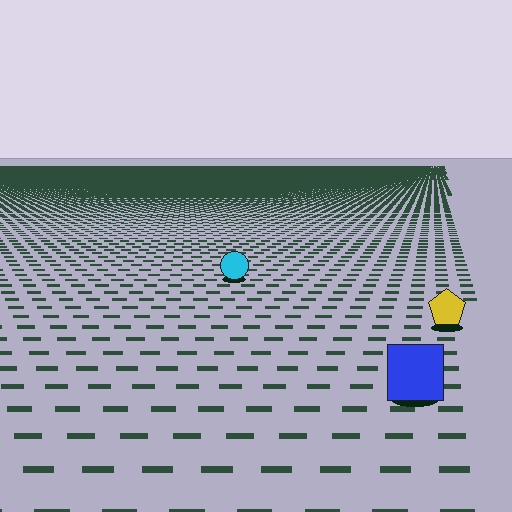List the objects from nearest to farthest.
From nearest to farthest: the blue square, the yellow pentagon, the cyan circle.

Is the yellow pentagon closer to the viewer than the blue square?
No. The blue square is closer — you can tell from the texture gradient: the ground texture is coarser near it.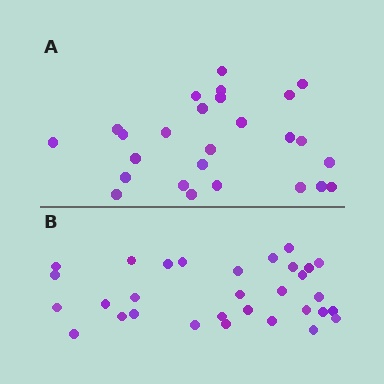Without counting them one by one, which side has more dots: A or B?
Region B (the bottom region) has more dots.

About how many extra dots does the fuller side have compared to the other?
Region B has about 5 more dots than region A.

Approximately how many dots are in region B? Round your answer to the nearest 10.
About 30 dots. (The exact count is 31, which rounds to 30.)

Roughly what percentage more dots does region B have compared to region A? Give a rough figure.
About 20% more.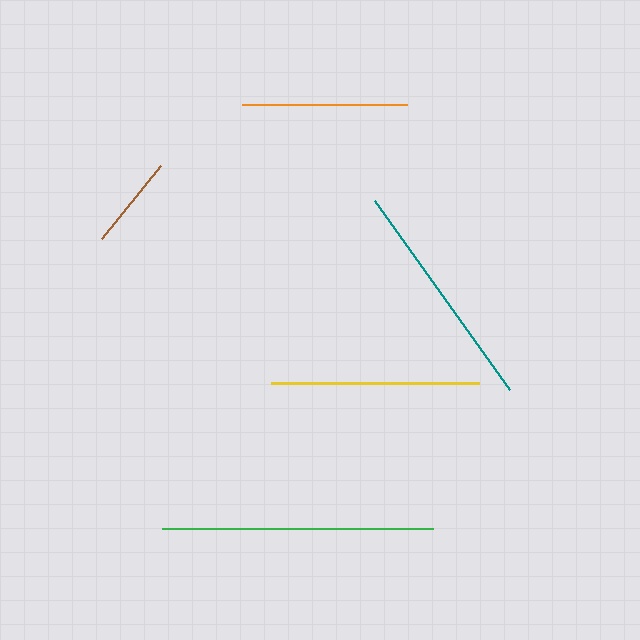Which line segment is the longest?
The green line is the longest at approximately 271 pixels.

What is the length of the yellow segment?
The yellow segment is approximately 208 pixels long.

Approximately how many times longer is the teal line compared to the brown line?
The teal line is approximately 2.5 times the length of the brown line.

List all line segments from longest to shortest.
From longest to shortest: green, teal, yellow, orange, brown.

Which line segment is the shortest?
The brown line is the shortest at approximately 93 pixels.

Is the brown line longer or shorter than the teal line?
The teal line is longer than the brown line.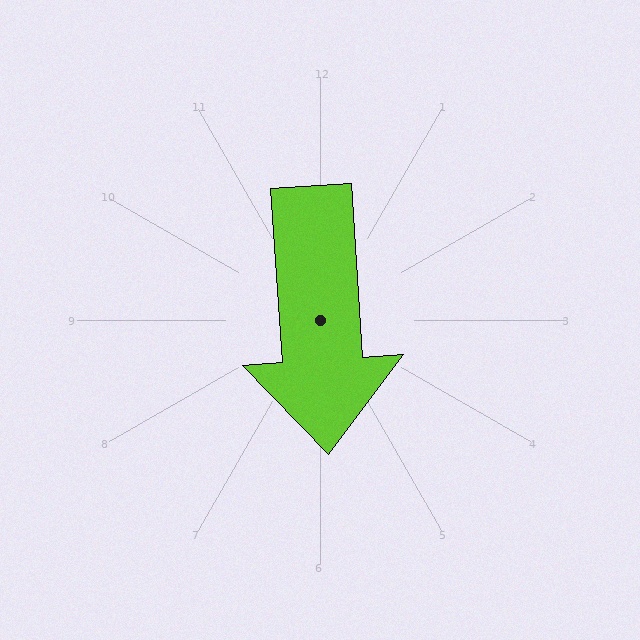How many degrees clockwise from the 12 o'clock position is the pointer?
Approximately 176 degrees.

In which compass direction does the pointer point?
South.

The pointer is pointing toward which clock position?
Roughly 6 o'clock.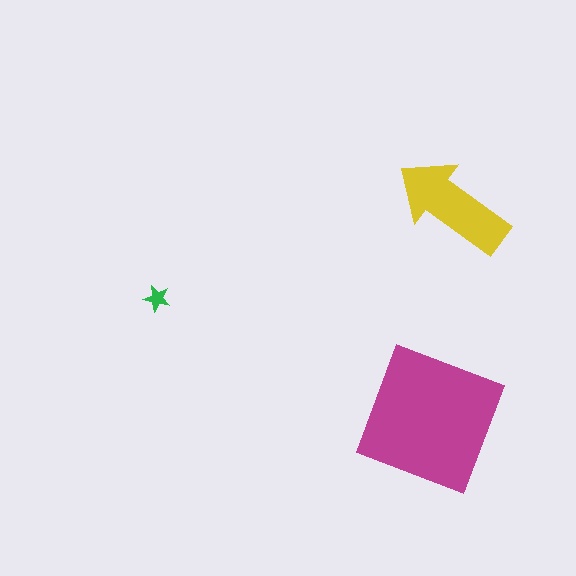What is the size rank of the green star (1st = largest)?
3rd.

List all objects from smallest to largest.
The green star, the yellow arrow, the magenta square.